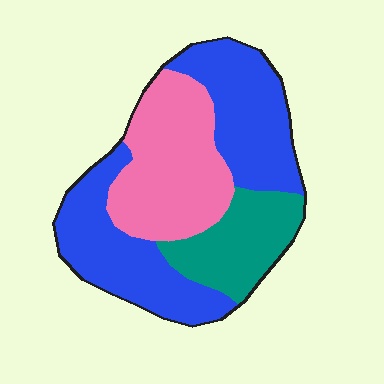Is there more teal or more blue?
Blue.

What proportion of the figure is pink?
Pink takes up about one third (1/3) of the figure.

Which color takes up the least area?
Teal, at roughly 20%.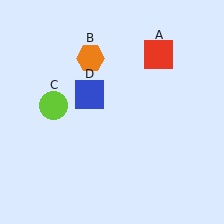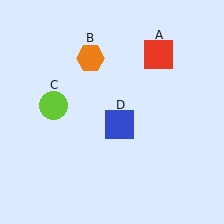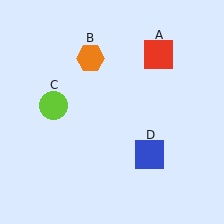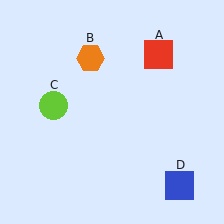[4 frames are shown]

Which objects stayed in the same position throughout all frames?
Red square (object A) and orange hexagon (object B) and lime circle (object C) remained stationary.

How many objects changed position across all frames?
1 object changed position: blue square (object D).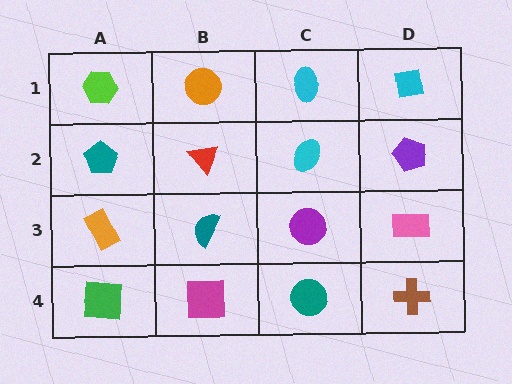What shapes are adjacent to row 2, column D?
A cyan square (row 1, column D), a pink rectangle (row 3, column D), a cyan ellipse (row 2, column C).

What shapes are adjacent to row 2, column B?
An orange circle (row 1, column B), a teal semicircle (row 3, column B), a teal pentagon (row 2, column A), a cyan ellipse (row 2, column C).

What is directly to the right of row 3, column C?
A pink rectangle.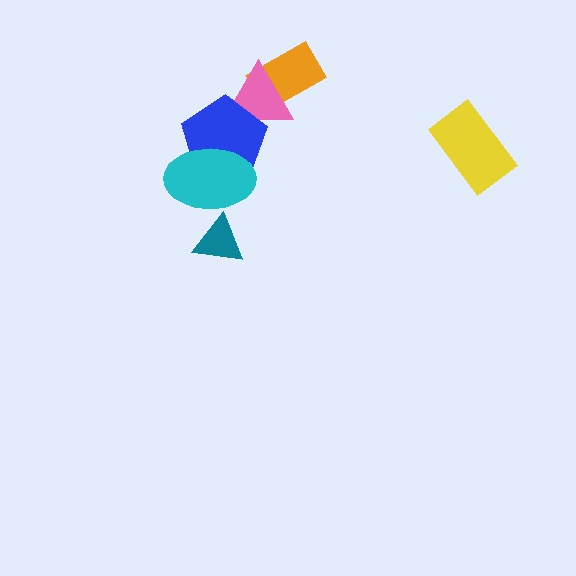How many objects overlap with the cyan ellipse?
2 objects overlap with the cyan ellipse.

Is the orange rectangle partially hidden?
Yes, it is partially covered by another shape.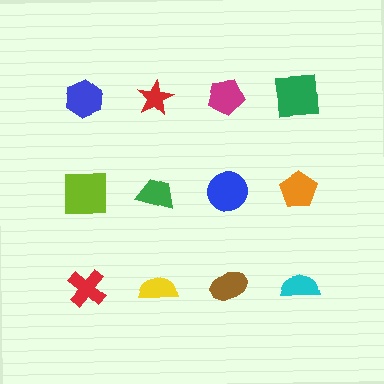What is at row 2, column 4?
An orange pentagon.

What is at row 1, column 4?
A green square.